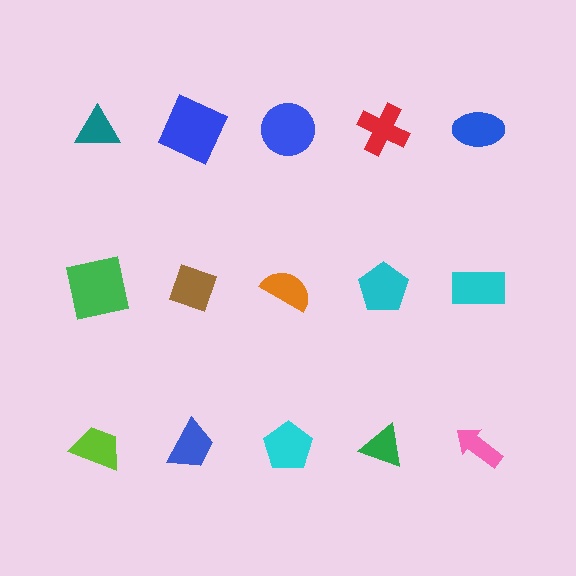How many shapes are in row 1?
5 shapes.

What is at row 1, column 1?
A teal triangle.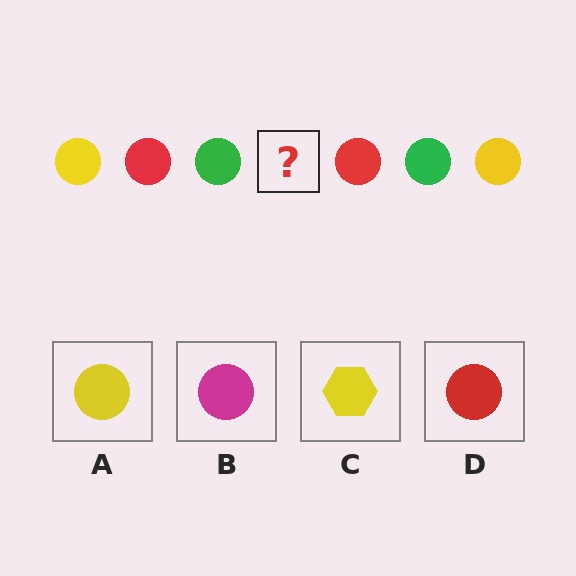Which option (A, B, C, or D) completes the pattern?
A.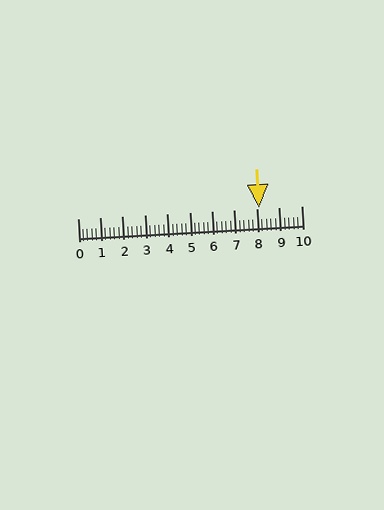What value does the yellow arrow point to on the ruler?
The yellow arrow points to approximately 8.1.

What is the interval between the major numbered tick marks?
The major tick marks are spaced 1 units apart.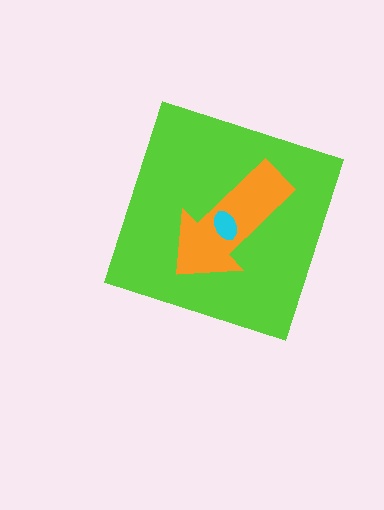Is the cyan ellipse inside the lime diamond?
Yes.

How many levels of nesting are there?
3.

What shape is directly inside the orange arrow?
The cyan ellipse.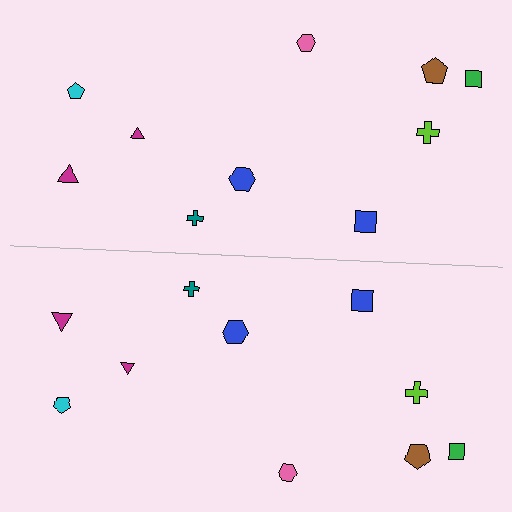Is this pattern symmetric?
Yes, this pattern has bilateral (reflection) symmetry.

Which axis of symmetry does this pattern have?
The pattern has a horizontal axis of symmetry running through the center of the image.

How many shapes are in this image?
There are 20 shapes in this image.